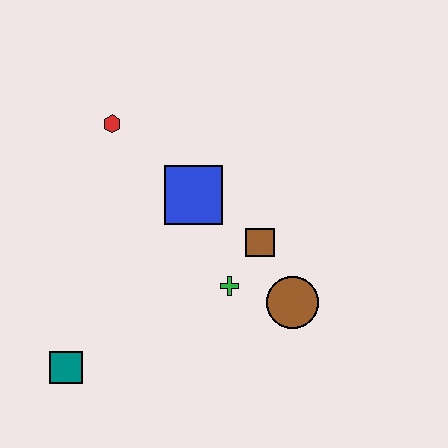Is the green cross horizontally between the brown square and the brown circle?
No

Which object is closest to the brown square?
The green cross is closest to the brown square.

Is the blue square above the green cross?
Yes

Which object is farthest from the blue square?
The teal square is farthest from the blue square.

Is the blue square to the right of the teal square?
Yes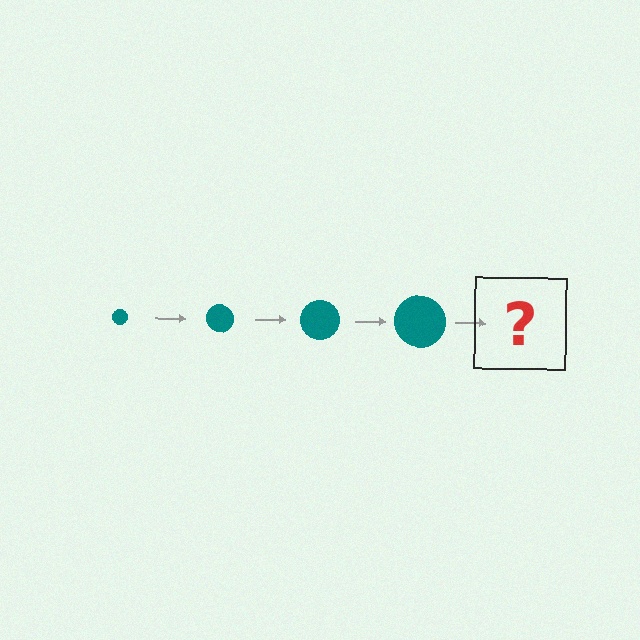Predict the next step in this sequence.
The next step is a teal circle, larger than the previous one.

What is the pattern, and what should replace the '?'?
The pattern is that the circle gets progressively larger each step. The '?' should be a teal circle, larger than the previous one.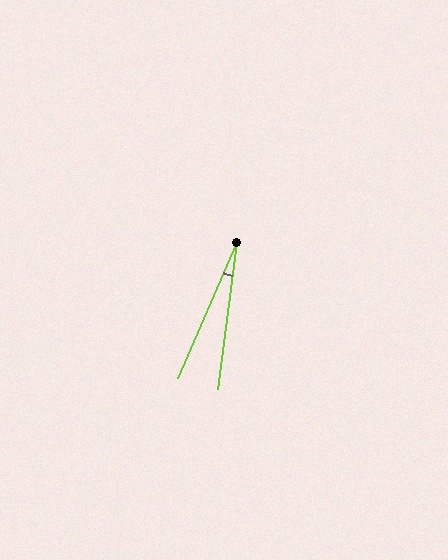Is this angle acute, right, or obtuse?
It is acute.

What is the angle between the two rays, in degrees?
Approximately 16 degrees.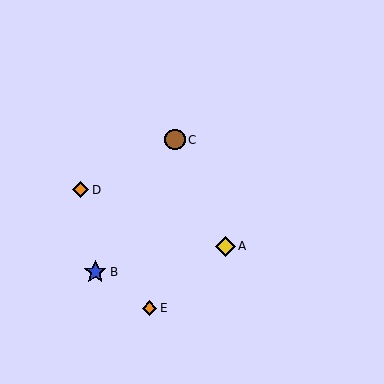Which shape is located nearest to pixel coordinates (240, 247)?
The yellow diamond (labeled A) at (226, 246) is nearest to that location.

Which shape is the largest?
The blue star (labeled B) is the largest.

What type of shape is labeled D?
Shape D is an orange diamond.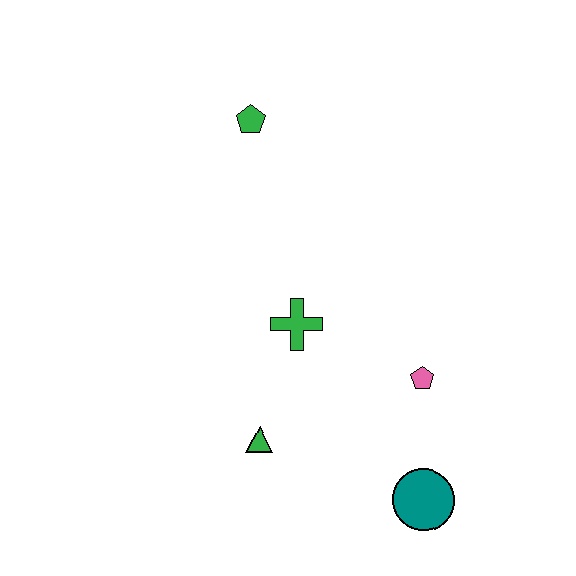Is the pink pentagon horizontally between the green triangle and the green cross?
No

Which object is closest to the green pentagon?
The green cross is closest to the green pentagon.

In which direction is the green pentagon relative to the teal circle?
The green pentagon is above the teal circle.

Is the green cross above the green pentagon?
No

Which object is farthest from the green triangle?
The green pentagon is farthest from the green triangle.